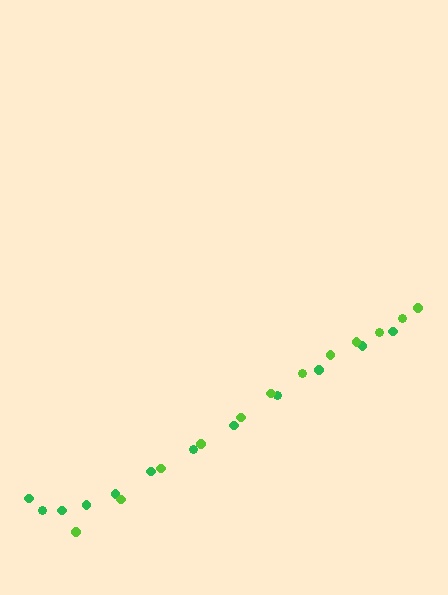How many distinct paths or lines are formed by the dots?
There are 2 distinct paths.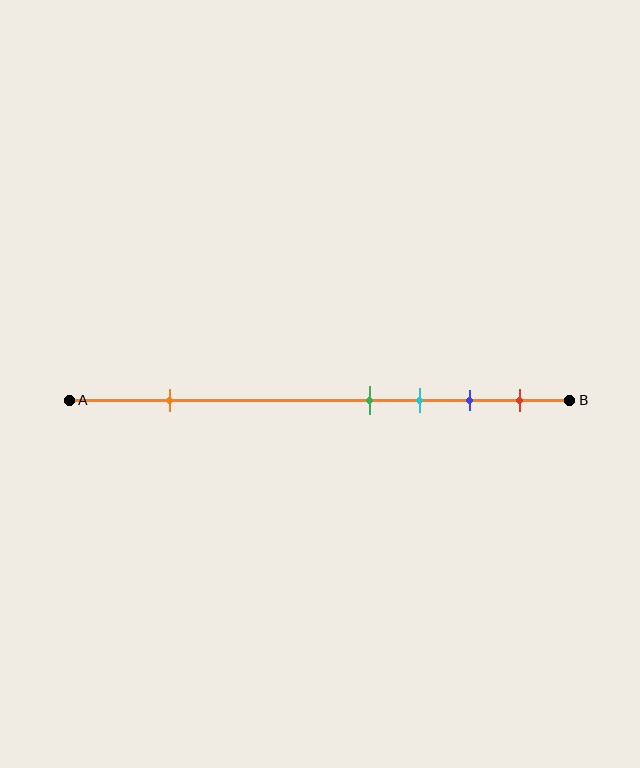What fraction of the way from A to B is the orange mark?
The orange mark is approximately 20% (0.2) of the way from A to B.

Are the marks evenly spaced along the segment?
No, the marks are not evenly spaced.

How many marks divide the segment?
There are 5 marks dividing the segment.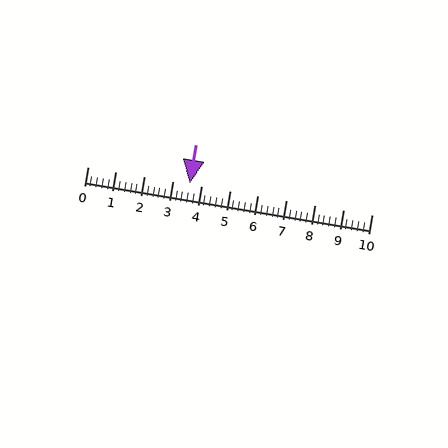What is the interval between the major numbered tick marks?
The major tick marks are spaced 1 units apart.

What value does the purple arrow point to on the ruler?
The purple arrow points to approximately 3.6.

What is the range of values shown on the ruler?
The ruler shows values from 0 to 10.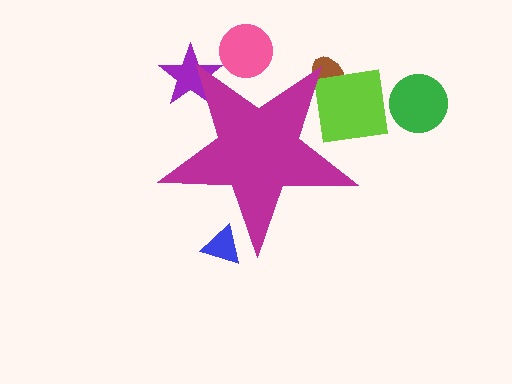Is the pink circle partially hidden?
Yes, the pink circle is partially hidden behind the magenta star.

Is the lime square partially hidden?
Yes, the lime square is partially hidden behind the magenta star.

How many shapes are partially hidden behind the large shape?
5 shapes are partially hidden.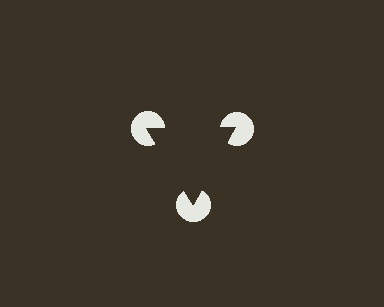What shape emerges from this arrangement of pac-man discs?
An illusory triangle — its edges are inferred from the aligned wedge cuts in the pac-man discs, not physically drawn.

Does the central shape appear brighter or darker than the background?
It typically appears slightly darker than the background, even though no actual brightness change is drawn.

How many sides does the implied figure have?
3 sides.